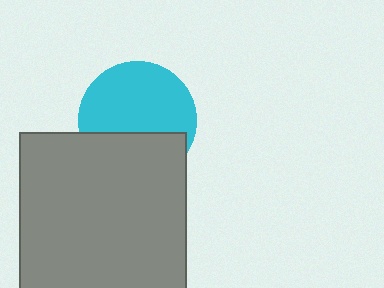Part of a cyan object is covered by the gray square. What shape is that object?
It is a circle.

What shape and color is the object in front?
The object in front is a gray square.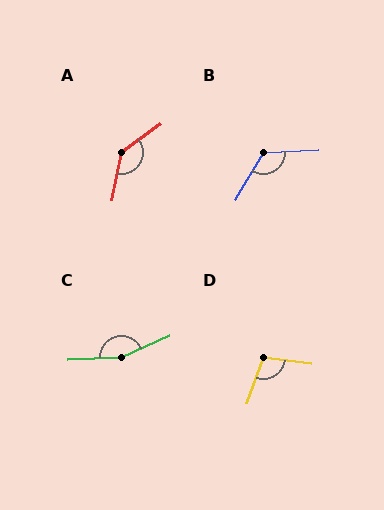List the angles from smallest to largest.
D (103°), B (124°), A (138°), C (158°).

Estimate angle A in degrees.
Approximately 138 degrees.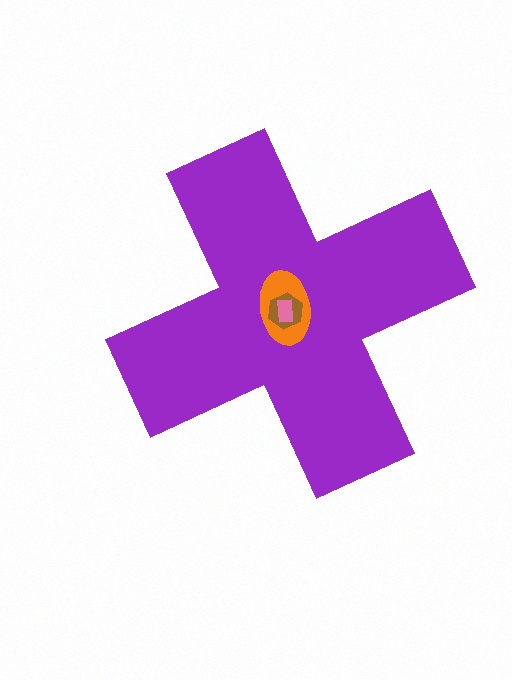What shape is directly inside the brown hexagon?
The pink rectangle.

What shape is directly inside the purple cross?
The orange ellipse.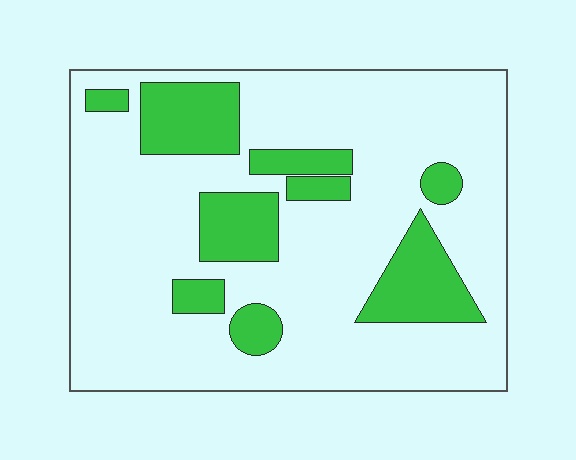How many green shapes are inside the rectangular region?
9.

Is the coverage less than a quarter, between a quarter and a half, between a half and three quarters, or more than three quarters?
Less than a quarter.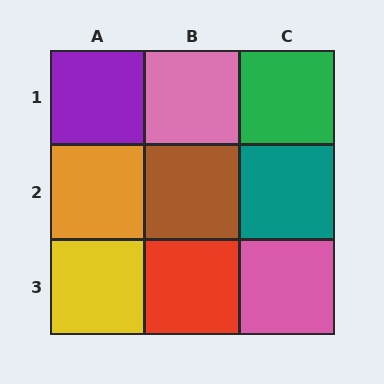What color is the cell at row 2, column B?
Brown.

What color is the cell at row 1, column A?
Purple.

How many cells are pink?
2 cells are pink.